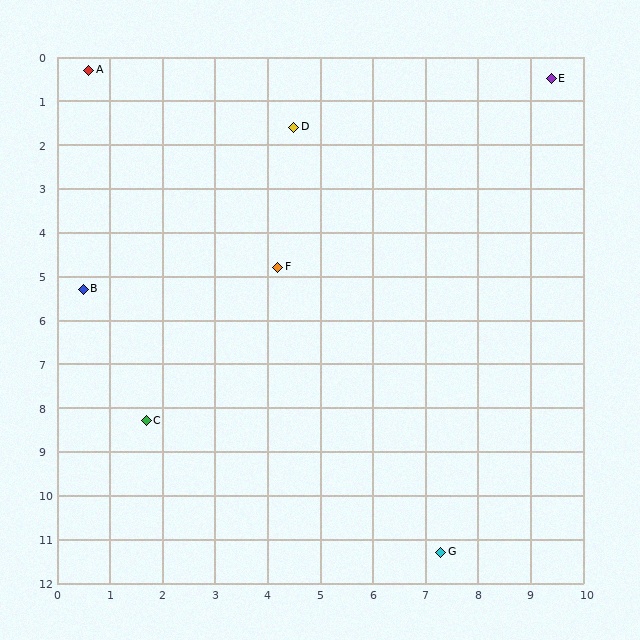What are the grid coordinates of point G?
Point G is at approximately (7.3, 11.3).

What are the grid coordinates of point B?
Point B is at approximately (0.5, 5.3).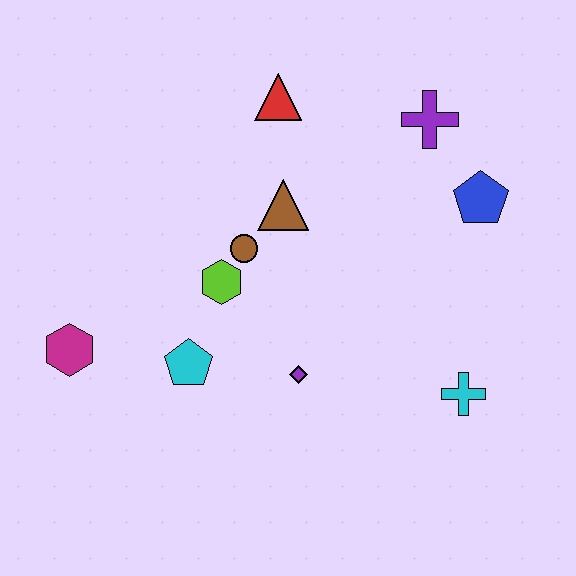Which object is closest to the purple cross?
The blue pentagon is closest to the purple cross.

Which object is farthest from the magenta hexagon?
The blue pentagon is farthest from the magenta hexagon.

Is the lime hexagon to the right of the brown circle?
No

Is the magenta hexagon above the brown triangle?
No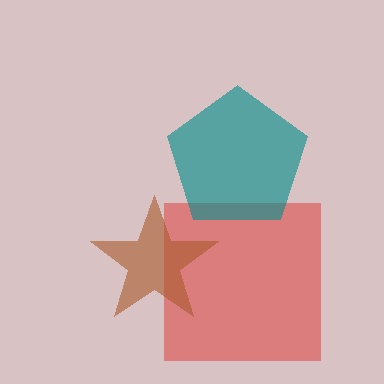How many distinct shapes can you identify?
There are 3 distinct shapes: a red square, a teal pentagon, a brown star.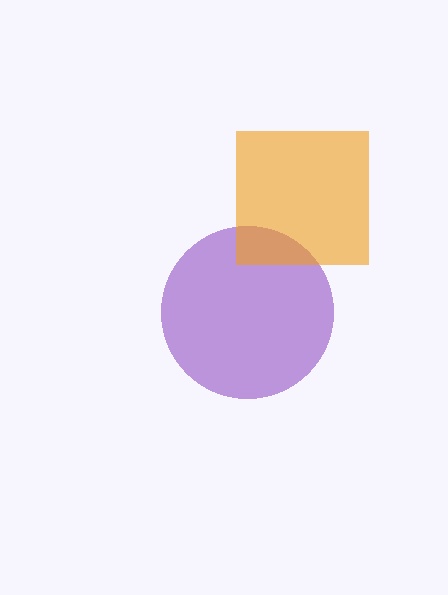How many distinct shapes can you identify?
There are 2 distinct shapes: a purple circle, an orange square.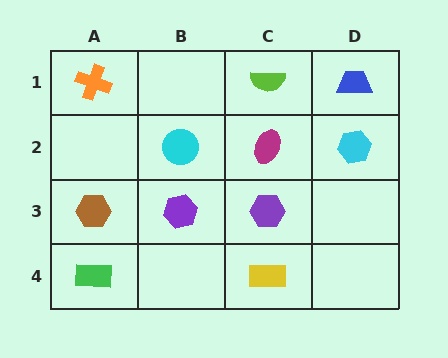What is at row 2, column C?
A magenta ellipse.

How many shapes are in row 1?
3 shapes.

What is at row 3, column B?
A purple hexagon.